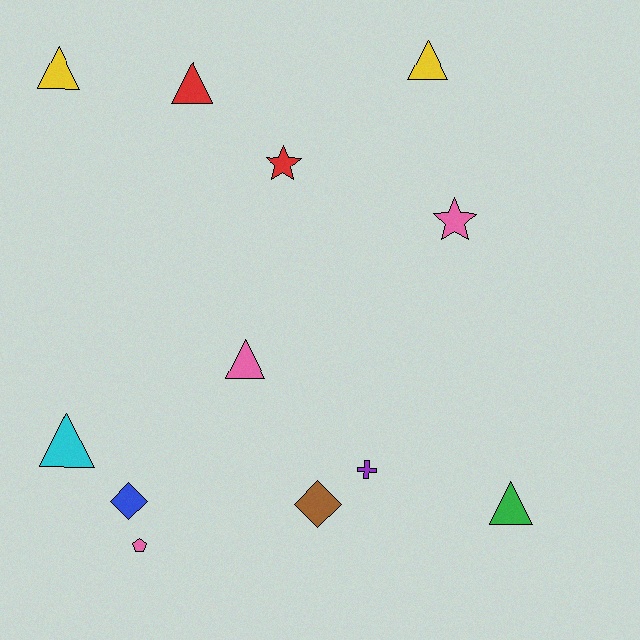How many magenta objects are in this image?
There are no magenta objects.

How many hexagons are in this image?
There are no hexagons.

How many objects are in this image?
There are 12 objects.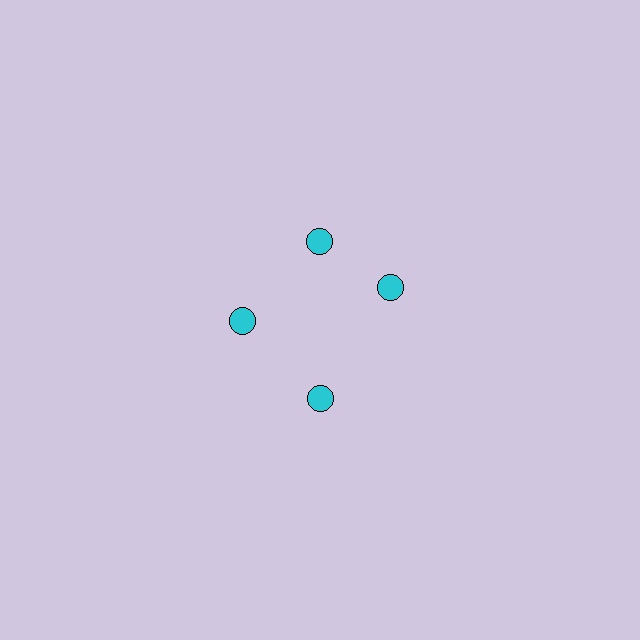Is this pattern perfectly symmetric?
No. The 4 cyan circles are arranged in a ring, but one element near the 3 o'clock position is rotated out of alignment along the ring, breaking the 4-fold rotational symmetry.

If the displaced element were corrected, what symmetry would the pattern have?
It would have 4-fold rotational symmetry — the pattern would map onto itself every 90 degrees.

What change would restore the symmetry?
The symmetry would be restored by rotating it back into even spacing with its neighbors so that all 4 circles sit at equal angles and equal distance from the center.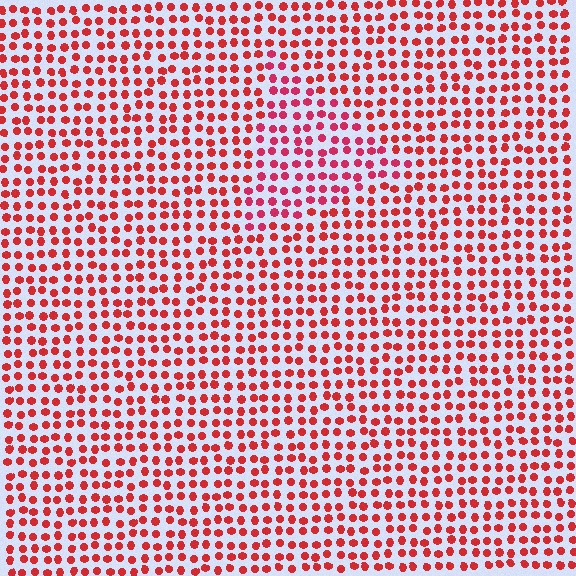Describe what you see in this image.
The image is filled with small red elements in a uniform arrangement. A triangle-shaped region is visible where the elements are tinted to a slightly different hue, forming a subtle color boundary.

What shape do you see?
I see a triangle.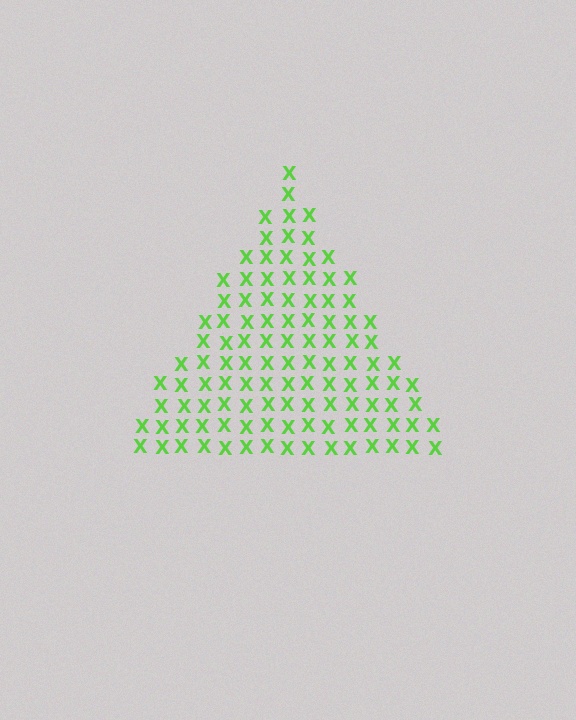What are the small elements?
The small elements are letter X's.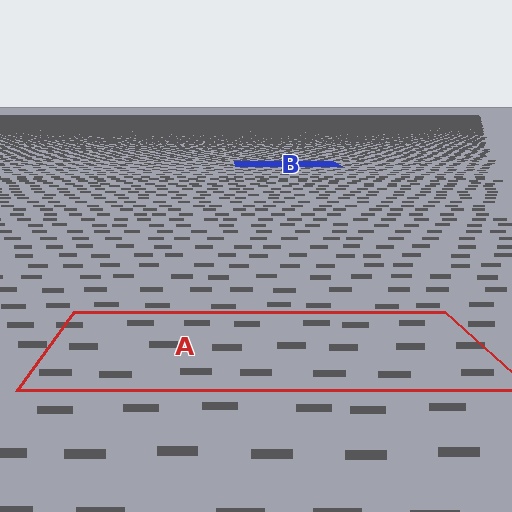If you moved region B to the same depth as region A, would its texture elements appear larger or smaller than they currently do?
They would appear larger. At a closer depth, the same texture elements are projected at a bigger on-screen size.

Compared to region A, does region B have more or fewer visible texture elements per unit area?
Region B has more texture elements per unit area — they are packed more densely because it is farther away.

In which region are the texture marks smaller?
The texture marks are smaller in region B, because it is farther away.